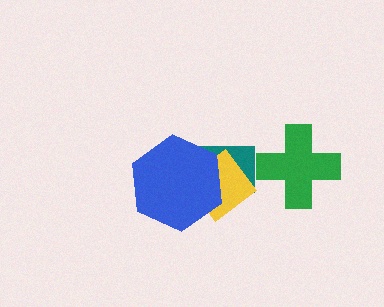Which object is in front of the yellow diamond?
The blue hexagon is in front of the yellow diamond.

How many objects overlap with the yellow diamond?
2 objects overlap with the yellow diamond.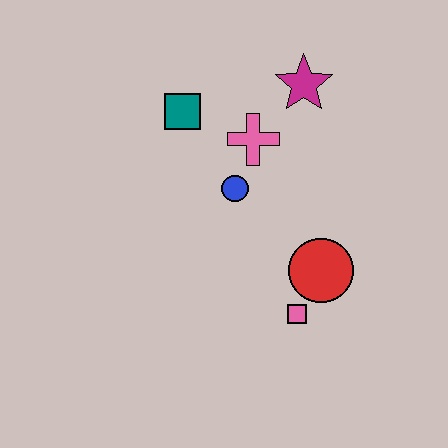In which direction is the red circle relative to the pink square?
The red circle is above the pink square.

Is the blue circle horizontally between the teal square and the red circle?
Yes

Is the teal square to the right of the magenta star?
No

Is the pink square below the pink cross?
Yes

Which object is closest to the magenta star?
The pink cross is closest to the magenta star.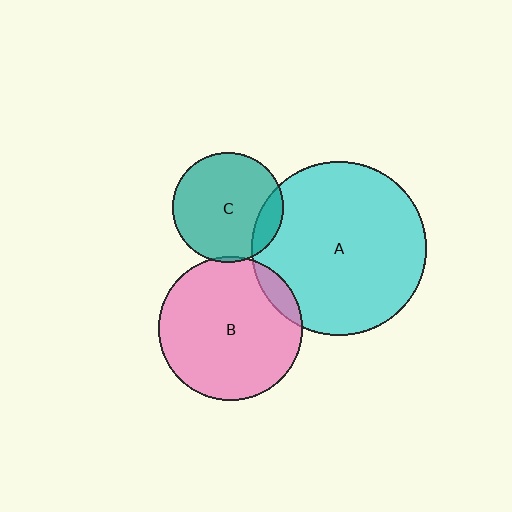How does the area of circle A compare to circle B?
Approximately 1.5 times.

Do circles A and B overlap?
Yes.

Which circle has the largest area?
Circle A (cyan).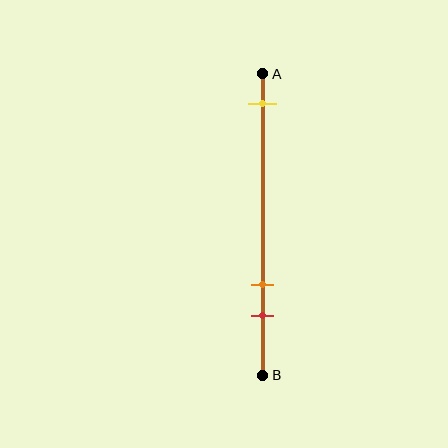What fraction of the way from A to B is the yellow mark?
The yellow mark is approximately 10% (0.1) of the way from A to B.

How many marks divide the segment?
There are 3 marks dividing the segment.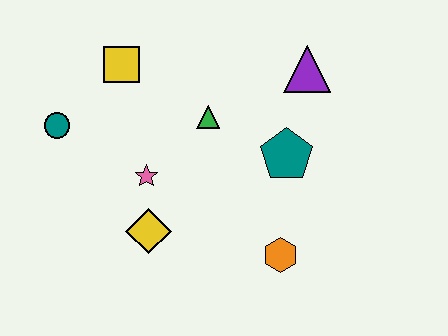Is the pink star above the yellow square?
No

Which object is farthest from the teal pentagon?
The teal circle is farthest from the teal pentagon.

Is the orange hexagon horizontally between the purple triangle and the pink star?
Yes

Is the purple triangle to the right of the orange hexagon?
Yes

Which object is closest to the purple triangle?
The teal pentagon is closest to the purple triangle.